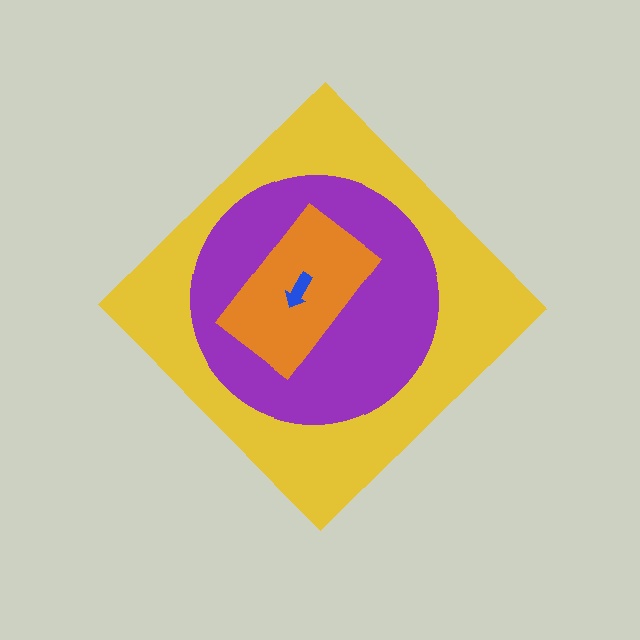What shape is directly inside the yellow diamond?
The purple circle.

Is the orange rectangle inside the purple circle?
Yes.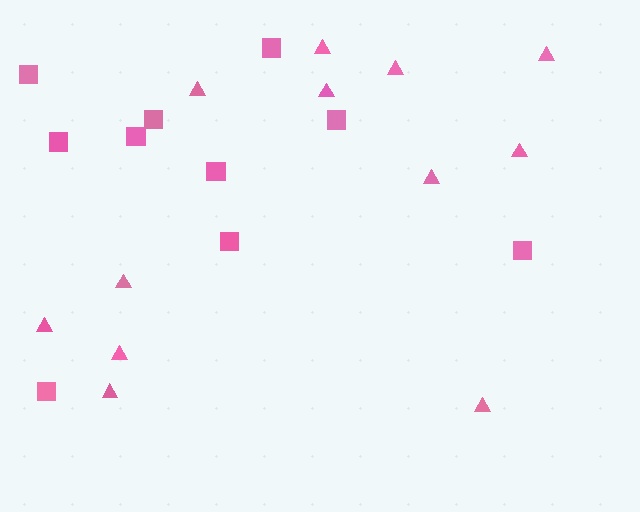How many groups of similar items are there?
There are 2 groups: one group of triangles (12) and one group of squares (10).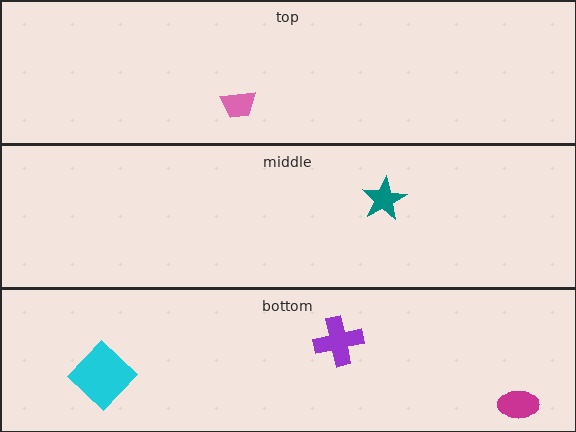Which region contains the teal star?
The middle region.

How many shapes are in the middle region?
1.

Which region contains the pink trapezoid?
The top region.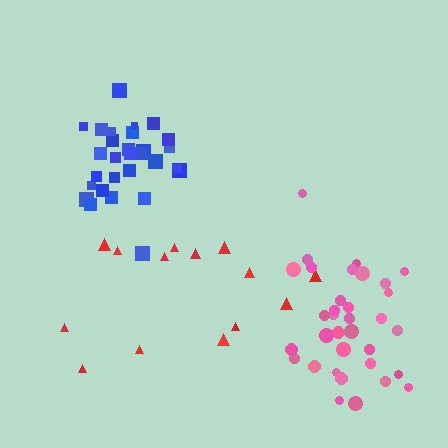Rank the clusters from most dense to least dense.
blue, pink, red.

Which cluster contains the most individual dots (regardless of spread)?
Pink (34).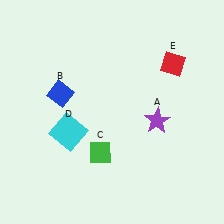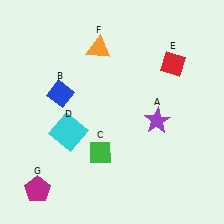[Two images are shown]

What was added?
An orange triangle (F), a magenta pentagon (G) were added in Image 2.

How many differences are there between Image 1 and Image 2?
There are 2 differences between the two images.